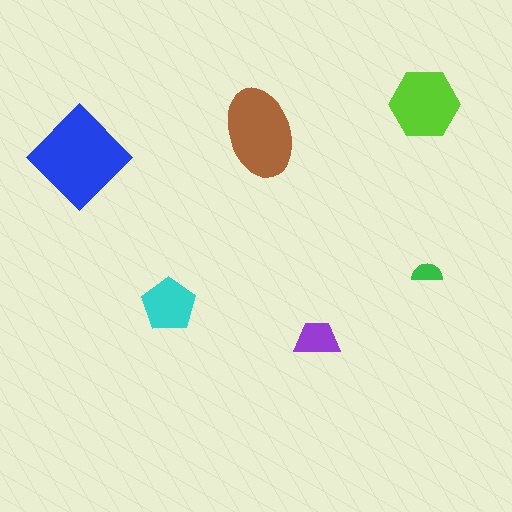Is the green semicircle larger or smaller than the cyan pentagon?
Smaller.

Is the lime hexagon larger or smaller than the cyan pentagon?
Larger.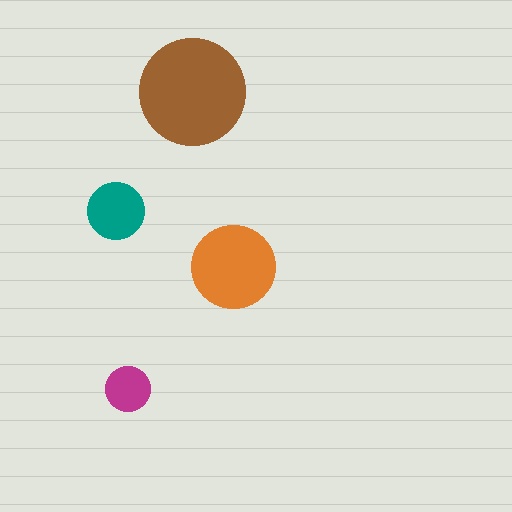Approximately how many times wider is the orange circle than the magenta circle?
About 2 times wider.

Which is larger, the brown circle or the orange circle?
The brown one.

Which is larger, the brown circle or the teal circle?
The brown one.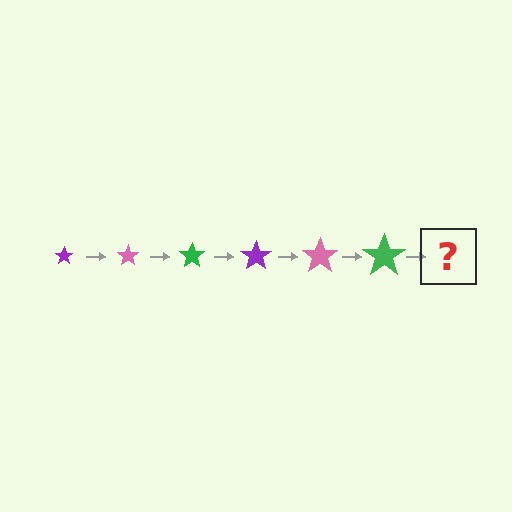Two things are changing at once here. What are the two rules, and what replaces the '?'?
The two rules are that the star grows larger each step and the color cycles through purple, pink, and green. The '?' should be a purple star, larger than the previous one.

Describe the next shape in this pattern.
It should be a purple star, larger than the previous one.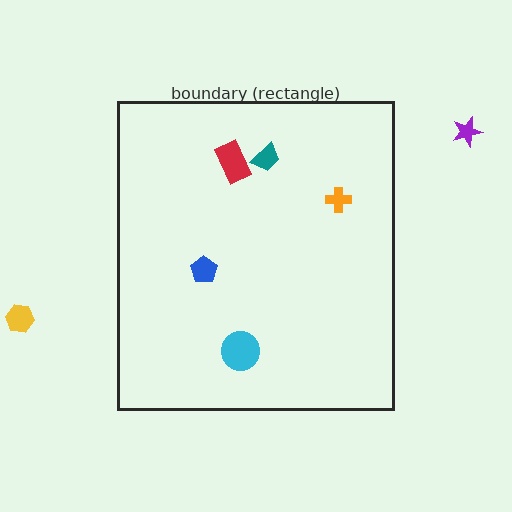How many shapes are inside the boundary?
5 inside, 2 outside.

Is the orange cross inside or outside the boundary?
Inside.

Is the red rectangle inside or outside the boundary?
Inside.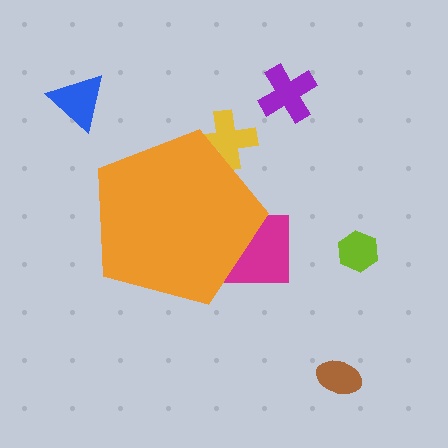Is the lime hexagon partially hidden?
No, the lime hexagon is fully visible.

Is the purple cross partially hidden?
No, the purple cross is fully visible.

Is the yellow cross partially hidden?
Yes, the yellow cross is partially hidden behind the orange pentagon.